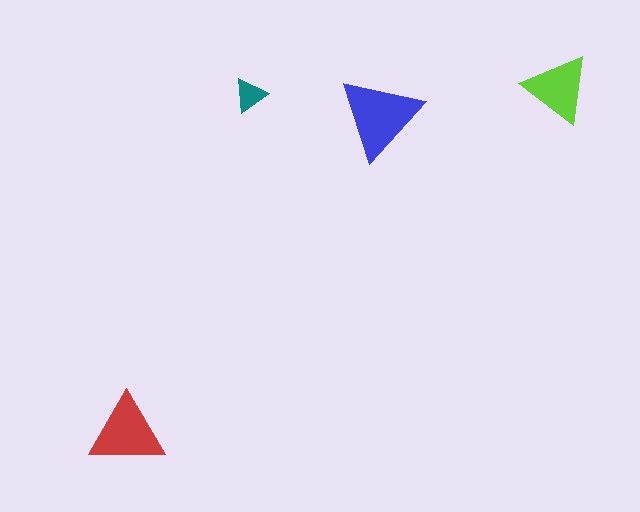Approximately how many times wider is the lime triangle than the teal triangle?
About 2 times wider.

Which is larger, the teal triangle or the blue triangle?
The blue one.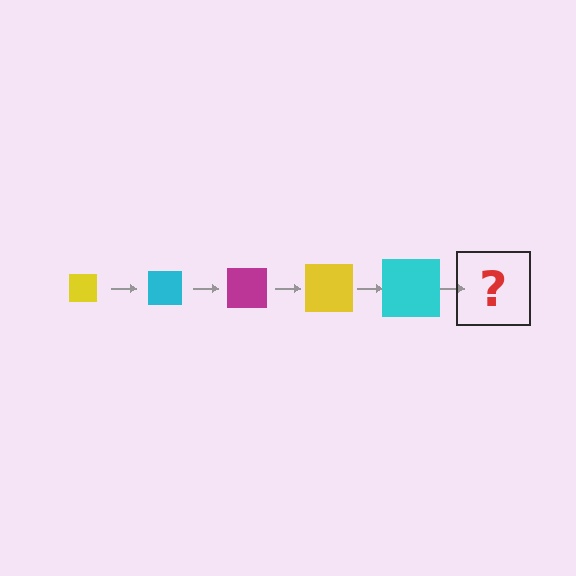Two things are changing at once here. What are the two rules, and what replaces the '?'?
The two rules are that the square grows larger each step and the color cycles through yellow, cyan, and magenta. The '?' should be a magenta square, larger than the previous one.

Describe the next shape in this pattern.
It should be a magenta square, larger than the previous one.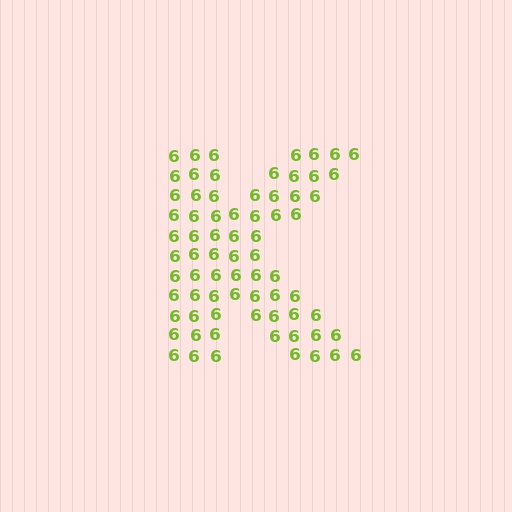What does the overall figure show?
The overall figure shows the letter K.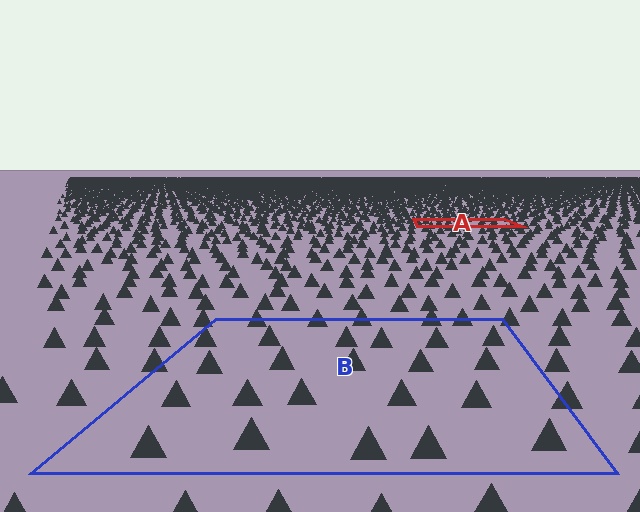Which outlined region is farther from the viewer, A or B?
Region A is farther from the viewer — the texture elements inside it appear smaller and more densely packed.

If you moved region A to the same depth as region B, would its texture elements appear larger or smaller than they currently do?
They would appear larger. At a closer depth, the same texture elements are projected at a bigger on-screen size.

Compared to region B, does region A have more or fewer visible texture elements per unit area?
Region A has more texture elements per unit area — they are packed more densely because it is farther away.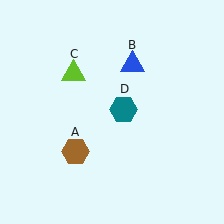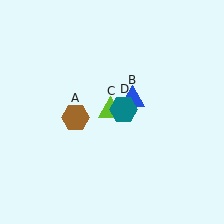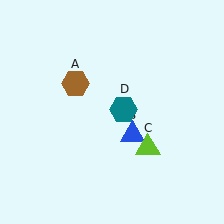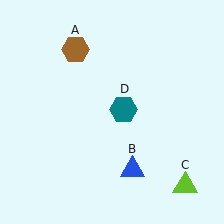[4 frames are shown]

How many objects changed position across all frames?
3 objects changed position: brown hexagon (object A), blue triangle (object B), lime triangle (object C).